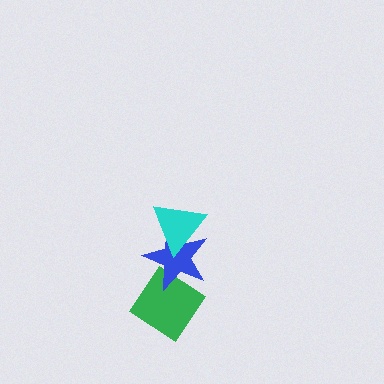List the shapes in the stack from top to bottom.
From top to bottom: the cyan triangle, the blue star, the green diamond.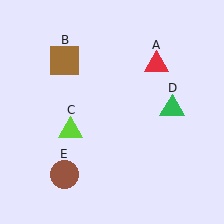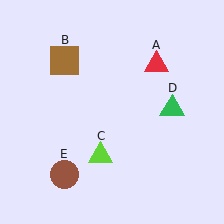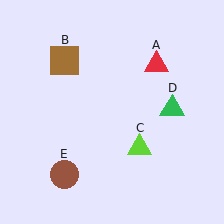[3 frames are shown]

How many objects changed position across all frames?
1 object changed position: lime triangle (object C).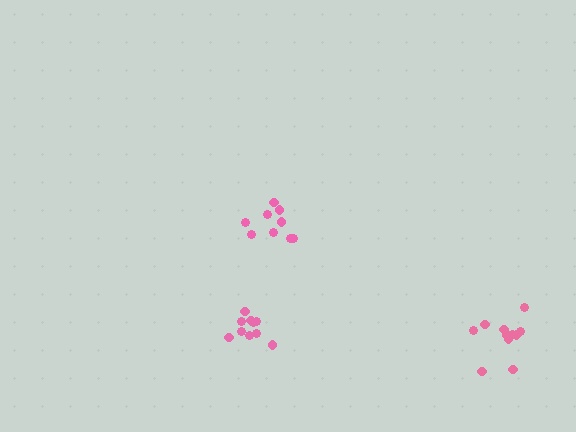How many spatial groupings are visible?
There are 3 spatial groupings.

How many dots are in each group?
Group 1: 9 dots, Group 2: 10 dots, Group 3: 11 dots (30 total).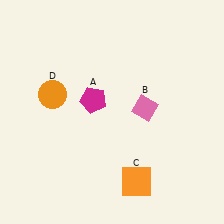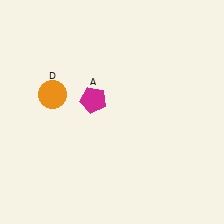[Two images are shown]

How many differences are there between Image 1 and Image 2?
There are 2 differences between the two images.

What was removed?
The orange square (C), the pink diamond (B) were removed in Image 2.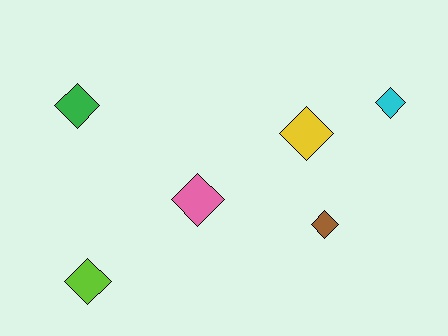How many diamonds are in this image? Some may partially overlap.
There are 6 diamonds.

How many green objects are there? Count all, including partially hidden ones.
There is 1 green object.